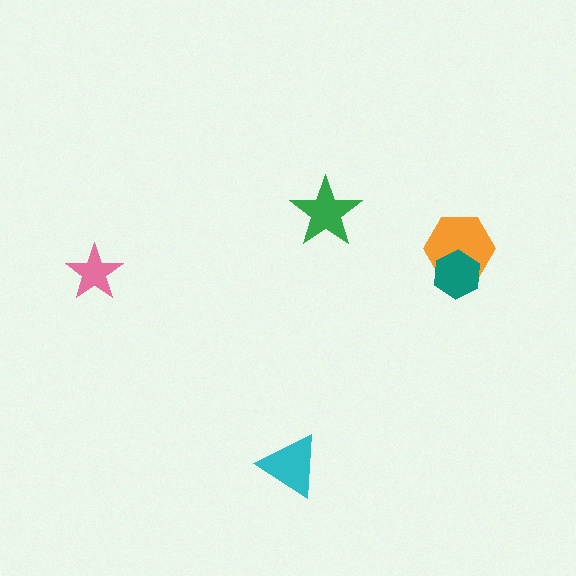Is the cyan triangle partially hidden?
No, no other shape covers it.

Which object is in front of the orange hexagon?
The teal hexagon is in front of the orange hexagon.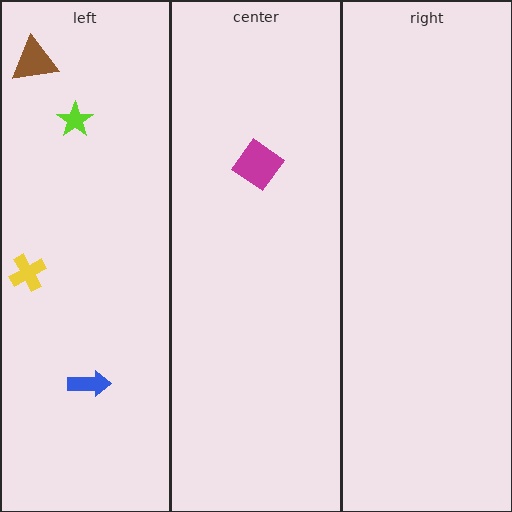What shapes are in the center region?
The magenta diamond.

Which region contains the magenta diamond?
The center region.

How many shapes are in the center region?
1.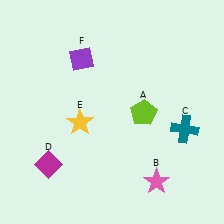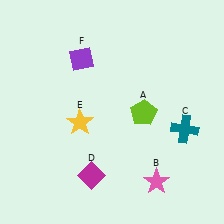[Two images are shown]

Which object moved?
The magenta diamond (D) moved right.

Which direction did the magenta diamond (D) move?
The magenta diamond (D) moved right.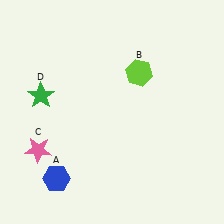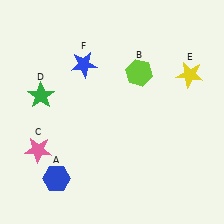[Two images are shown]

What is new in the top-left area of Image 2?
A blue star (F) was added in the top-left area of Image 2.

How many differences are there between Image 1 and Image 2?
There are 2 differences between the two images.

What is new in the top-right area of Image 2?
A yellow star (E) was added in the top-right area of Image 2.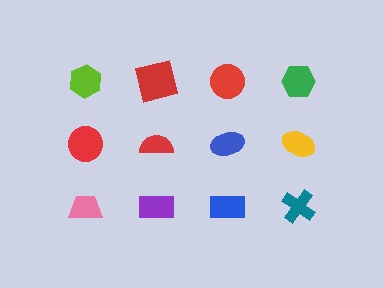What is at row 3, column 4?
A teal cross.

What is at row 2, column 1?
A red circle.